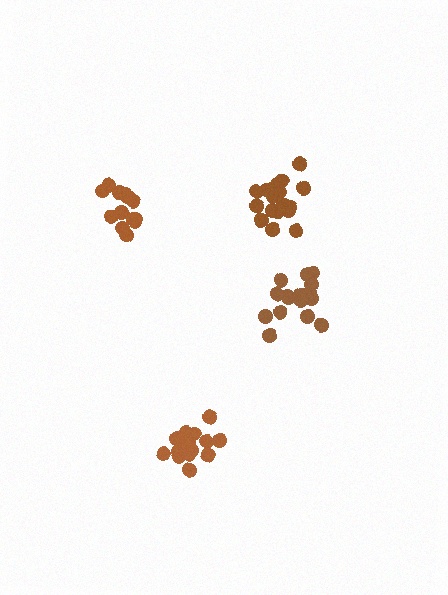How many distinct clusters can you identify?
There are 4 distinct clusters.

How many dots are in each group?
Group 1: 18 dots, Group 2: 17 dots, Group 3: 16 dots, Group 4: 13 dots (64 total).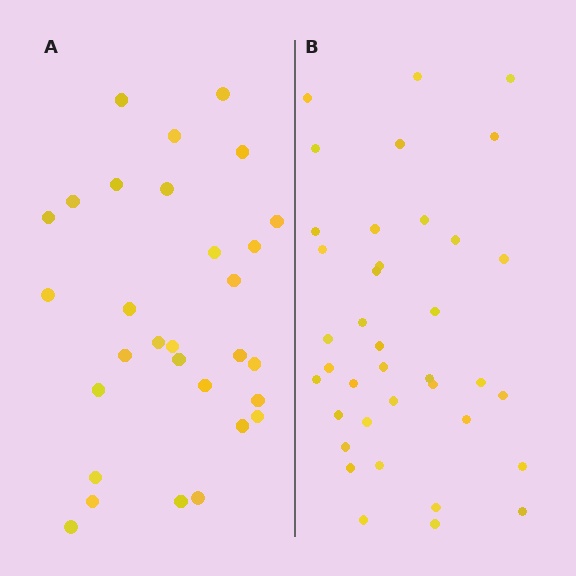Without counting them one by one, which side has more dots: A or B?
Region B (the right region) has more dots.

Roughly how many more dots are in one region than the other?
Region B has roughly 8 or so more dots than region A.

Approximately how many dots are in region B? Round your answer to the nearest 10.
About 40 dots. (The exact count is 38, which rounds to 40.)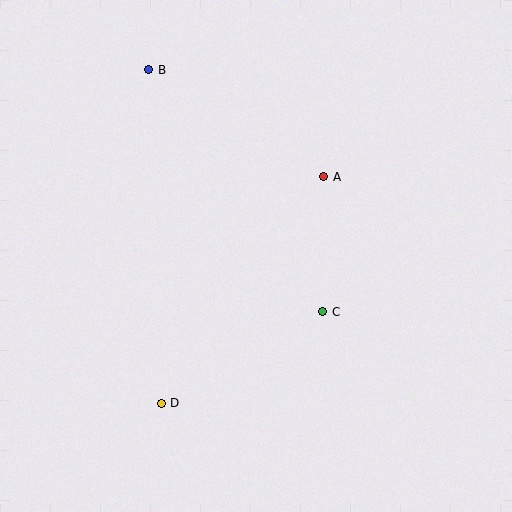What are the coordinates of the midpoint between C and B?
The midpoint between C and B is at (236, 191).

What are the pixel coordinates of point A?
Point A is at (324, 177).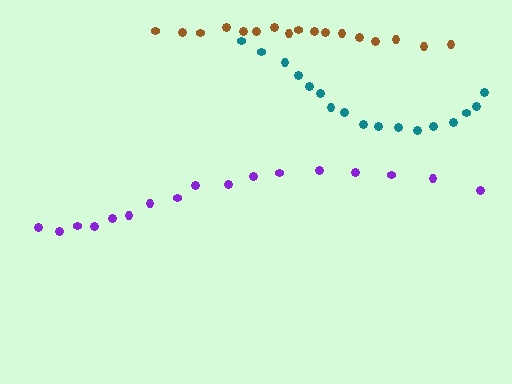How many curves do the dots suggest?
There are 3 distinct paths.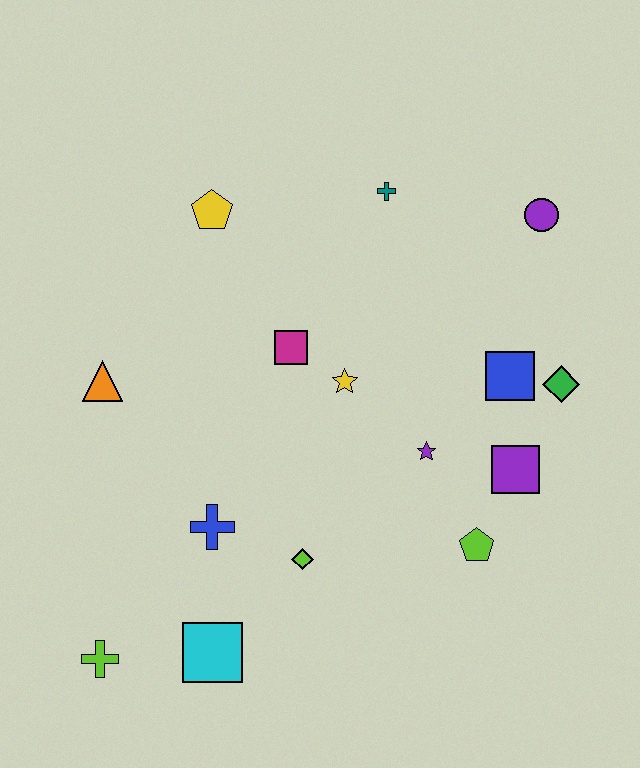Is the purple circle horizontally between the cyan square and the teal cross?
No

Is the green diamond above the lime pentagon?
Yes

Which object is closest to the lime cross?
The cyan square is closest to the lime cross.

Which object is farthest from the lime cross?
The purple circle is farthest from the lime cross.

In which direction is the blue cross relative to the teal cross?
The blue cross is below the teal cross.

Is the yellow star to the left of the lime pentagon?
Yes